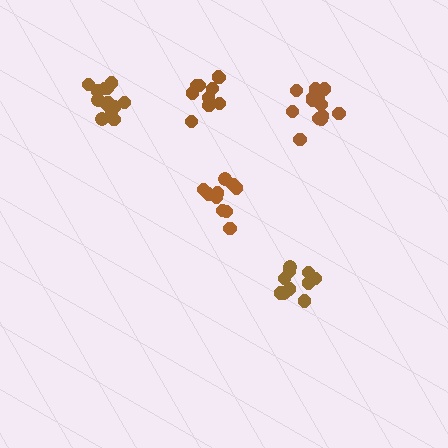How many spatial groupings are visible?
There are 5 spatial groupings.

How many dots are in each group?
Group 1: 14 dots, Group 2: 10 dots, Group 3: 11 dots, Group 4: 10 dots, Group 5: 13 dots (58 total).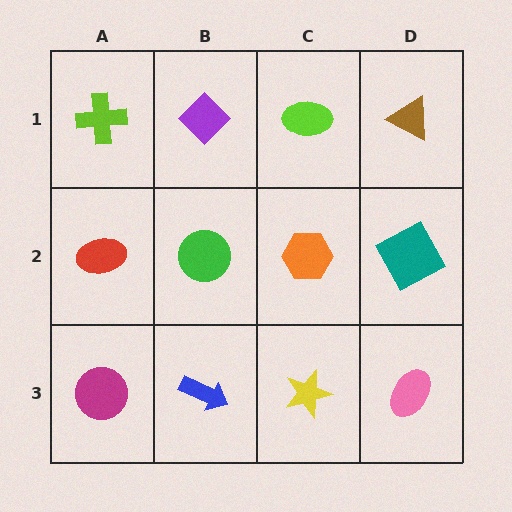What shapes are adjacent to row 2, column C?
A lime ellipse (row 1, column C), a yellow star (row 3, column C), a green circle (row 2, column B), a teal square (row 2, column D).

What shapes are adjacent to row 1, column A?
A red ellipse (row 2, column A), a purple diamond (row 1, column B).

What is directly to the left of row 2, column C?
A green circle.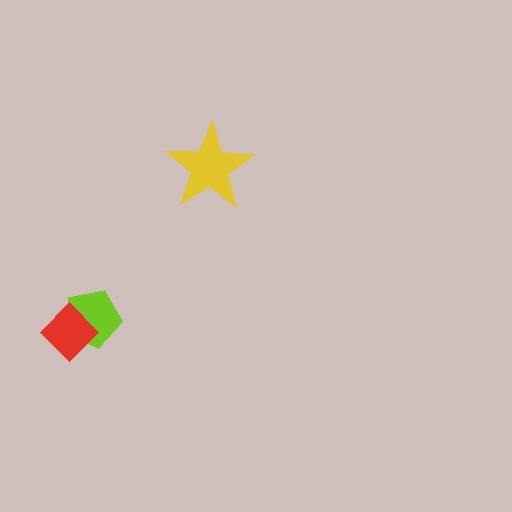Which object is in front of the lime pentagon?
The red diamond is in front of the lime pentagon.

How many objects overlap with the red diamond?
1 object overlaps with the red diamond.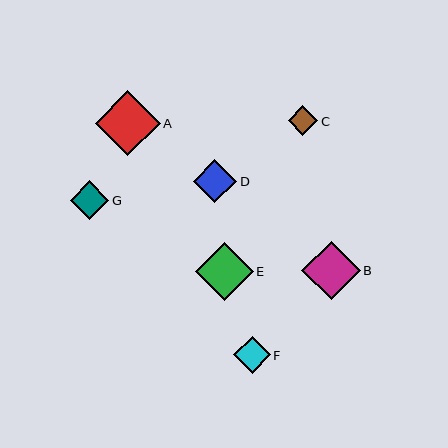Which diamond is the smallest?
Diamond C is the smallest with a size of approximately 30 pixels.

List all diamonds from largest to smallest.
From largest to smallest: A, B, E, D, G, F, C.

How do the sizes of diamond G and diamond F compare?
Diamond G and diamond F are approximately the same size.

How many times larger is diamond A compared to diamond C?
Diamond A is approximately 2.2 times the size of diamond C.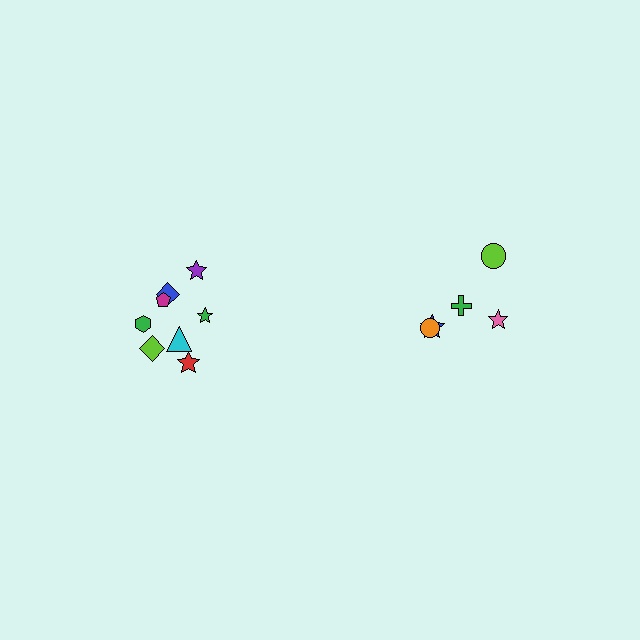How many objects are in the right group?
There are 5 objects.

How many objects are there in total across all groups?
There are 13 objects.